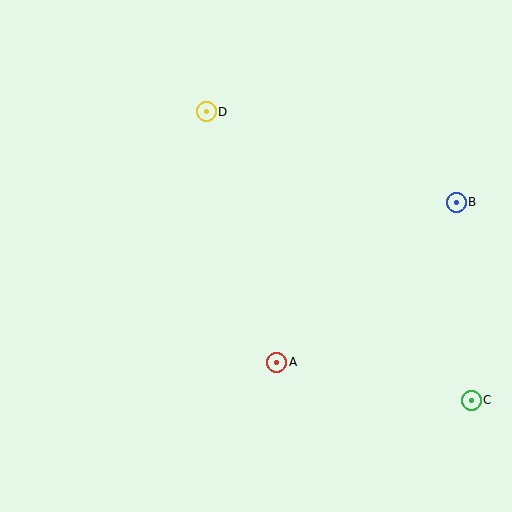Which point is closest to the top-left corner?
Point D is closest to the top-left corner.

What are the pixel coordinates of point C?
Point C is at (471, 400).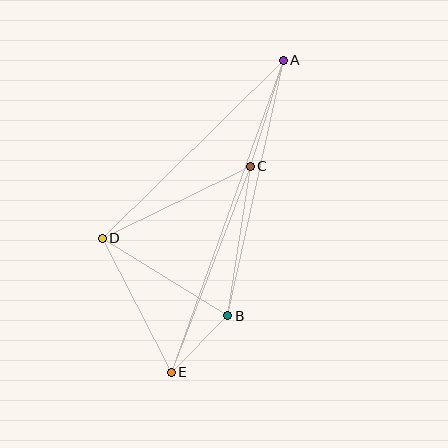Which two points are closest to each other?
Points B and E are closest to each other.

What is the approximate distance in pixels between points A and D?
The distance between A and D is approximately 254 pixels.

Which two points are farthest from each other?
Points A and E are farthest from each other.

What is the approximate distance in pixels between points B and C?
The distance between B and C is approximately 152 pixels.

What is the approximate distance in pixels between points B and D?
The distance between B and D is approximately 148 pixels.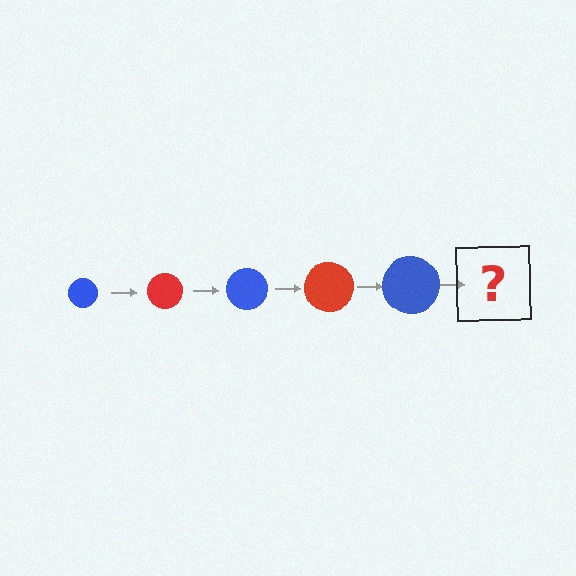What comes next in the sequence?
The next element should be a red circle, larger than the previous one.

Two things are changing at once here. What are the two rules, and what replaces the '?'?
The two rules are that the circle grows larger each step and the color cycles through blue and red. The '?' should be a red circle, larger than the previous one.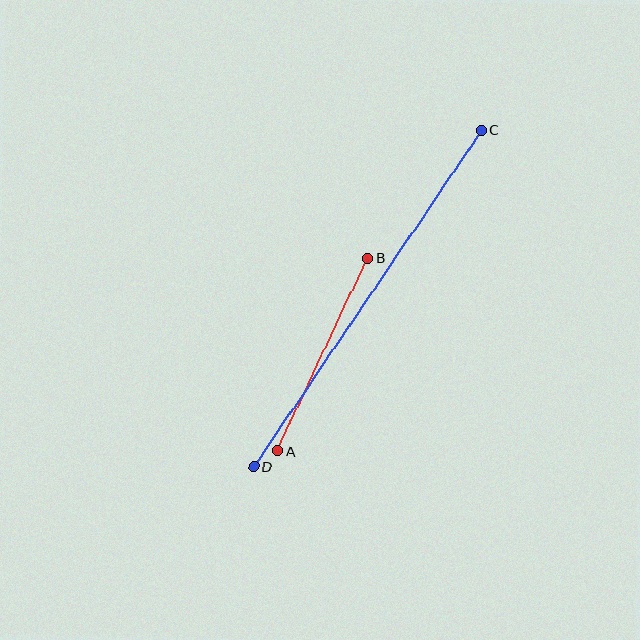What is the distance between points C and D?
The distance is approximately 406 pixels.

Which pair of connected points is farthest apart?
Points C and D are farthest apart.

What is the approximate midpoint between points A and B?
The midpoint is at approximately (323, 354) pixels.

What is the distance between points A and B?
The distance is approximately 213 pixels.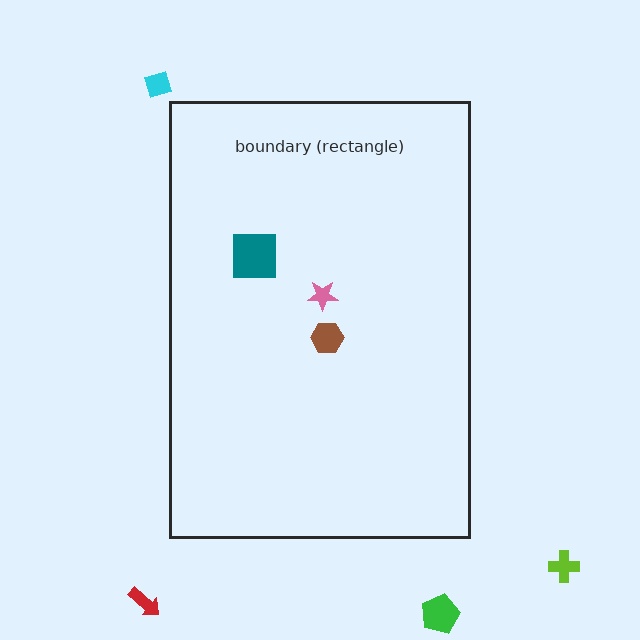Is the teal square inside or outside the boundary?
Inside.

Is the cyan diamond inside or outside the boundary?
Outside.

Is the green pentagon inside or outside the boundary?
Outside.